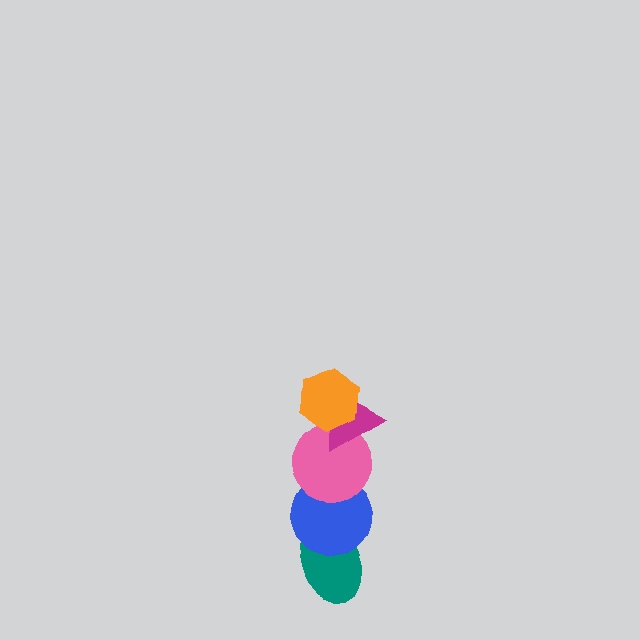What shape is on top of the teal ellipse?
The blue circle is on top of the teal ellipse.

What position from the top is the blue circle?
The blue circle is 4th from the top.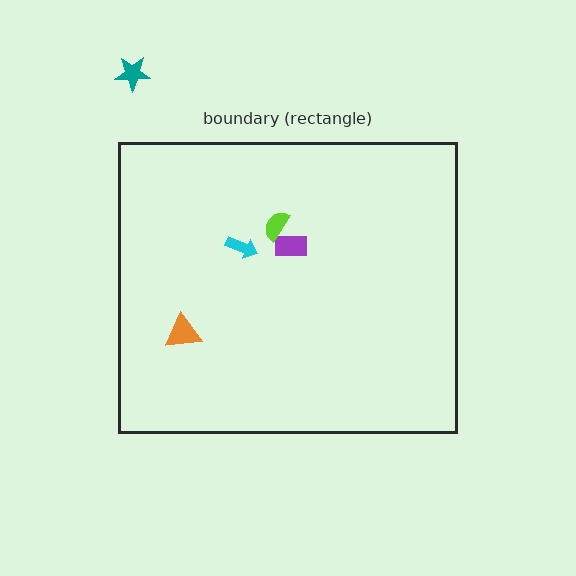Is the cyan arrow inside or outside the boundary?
Inside.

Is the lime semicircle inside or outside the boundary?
Inside.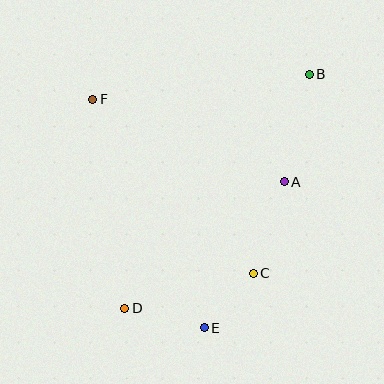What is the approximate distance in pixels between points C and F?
The distance between C and F is approximately 237 pixels.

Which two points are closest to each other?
Points C and E are closest to each other.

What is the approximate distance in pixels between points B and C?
The distance between B and C is approximately 207 pixels.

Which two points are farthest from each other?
Points B and D are farthest from each other.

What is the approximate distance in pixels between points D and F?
The distance between D and F is approximately 211 pixels.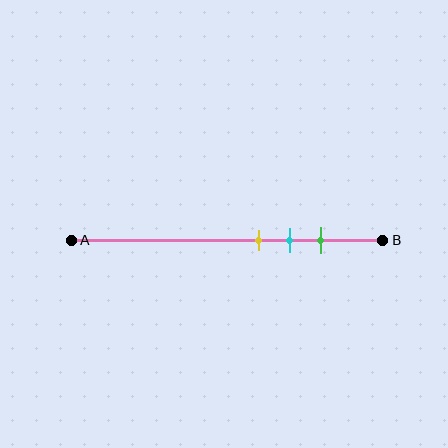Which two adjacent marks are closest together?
The yellow and cyan marks are the closest adjacent pair.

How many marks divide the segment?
There are 3 marks dividing the segment.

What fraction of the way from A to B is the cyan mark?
The cyan mark is approximately 70% (0.7) of the way from A to B.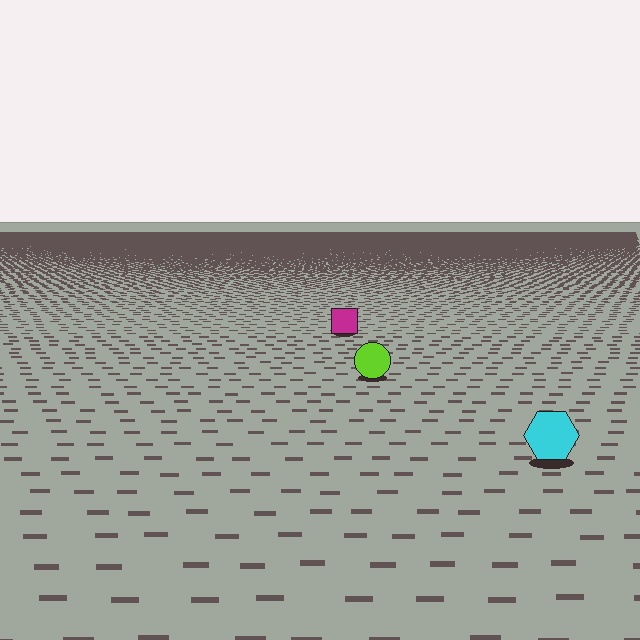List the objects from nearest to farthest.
From nearest to farthest: the cyan hexagon, the lime circle, the magenta square.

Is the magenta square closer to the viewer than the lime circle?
No. The lime circle is closer — you can tell from the texture gradient: the ground texture is coarser near it.